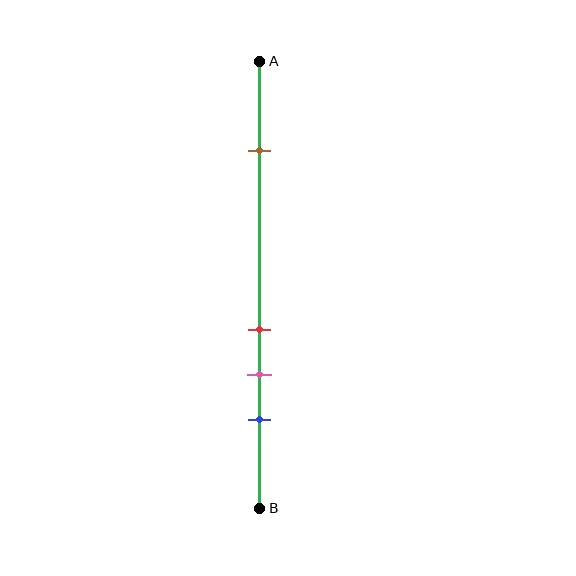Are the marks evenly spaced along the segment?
No, the marks are not evenly spaced.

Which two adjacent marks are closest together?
The red and pink marks are the closest adjacent pair.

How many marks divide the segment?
There are 4 marks dividing the segment.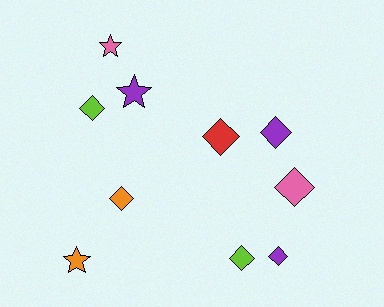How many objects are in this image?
There are 10 objects.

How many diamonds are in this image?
There are 7 diamonds.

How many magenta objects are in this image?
There are no magenta objects.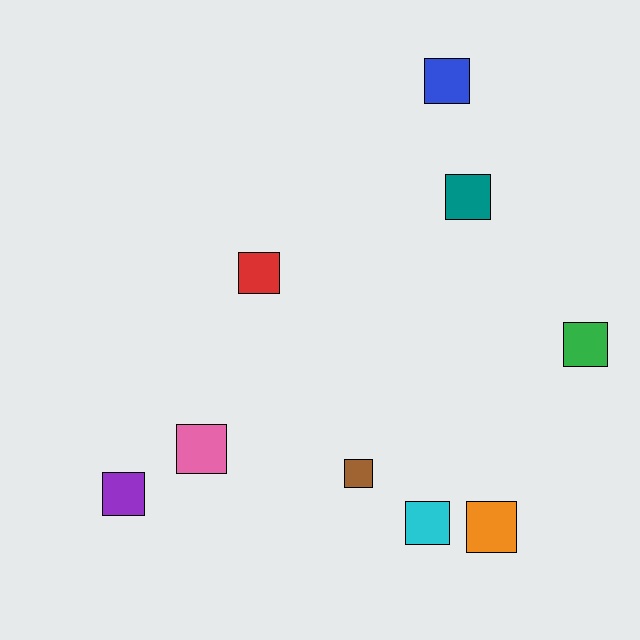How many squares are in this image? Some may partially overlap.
There are 9 squares.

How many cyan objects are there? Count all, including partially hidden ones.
There is 1 cyan object.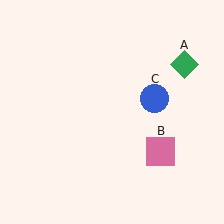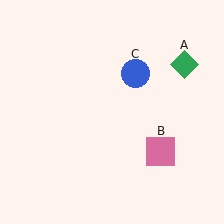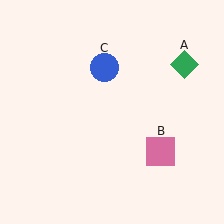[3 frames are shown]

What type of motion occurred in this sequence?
The blue circle (object C) rotated counterclockwise around the center of the scene.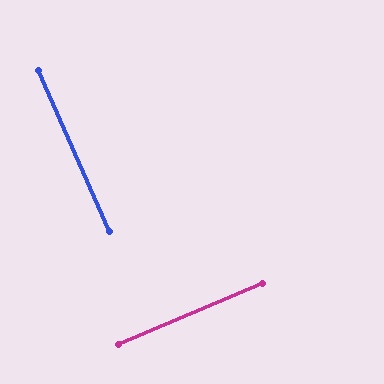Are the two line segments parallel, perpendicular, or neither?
Perpendicular — they meet at approximately 89°.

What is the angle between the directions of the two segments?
Approximately 89 degrees.